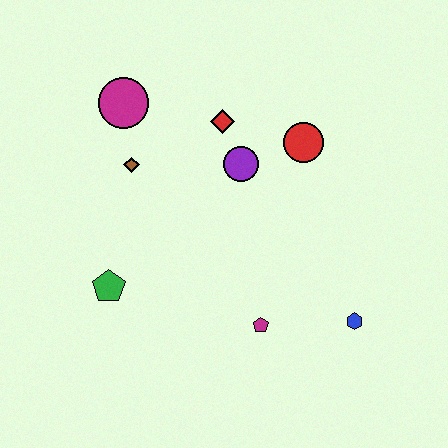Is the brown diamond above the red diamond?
No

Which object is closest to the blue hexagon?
The magenta pentagon is closest to the blue hexagon.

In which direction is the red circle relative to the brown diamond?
The red circle is to the right of the brown diamond.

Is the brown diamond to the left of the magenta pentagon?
Yes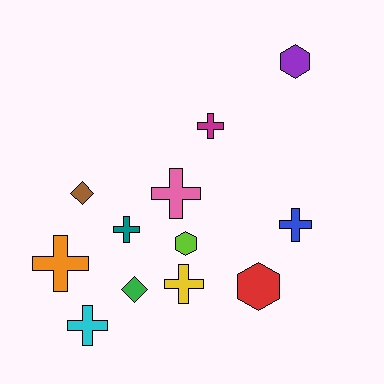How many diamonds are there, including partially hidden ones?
There are 2 diamonds.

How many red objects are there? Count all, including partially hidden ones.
There is 1 red object.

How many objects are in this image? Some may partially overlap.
There are 12 objects.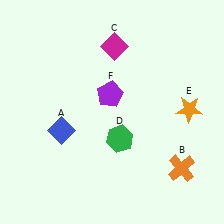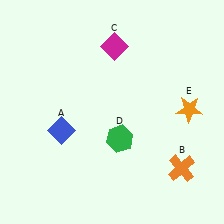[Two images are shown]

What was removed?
The purple pentagon (F) was removed in Image 2.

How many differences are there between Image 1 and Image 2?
There is 1 difference between the two images.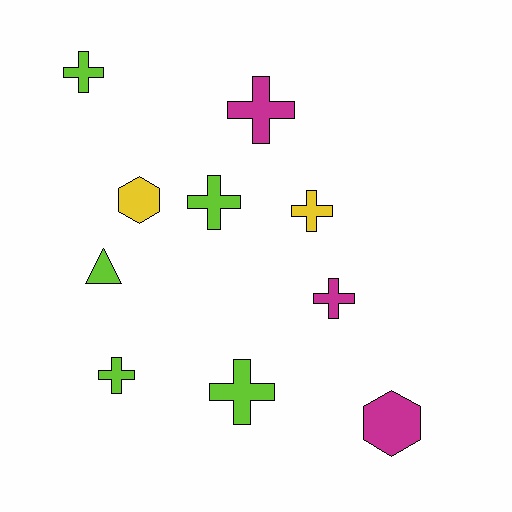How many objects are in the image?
There are 10 objects.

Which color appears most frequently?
Lime, with 5 objects.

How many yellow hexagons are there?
There is 1 yellow hexagon.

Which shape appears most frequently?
Cross, with 7 objects.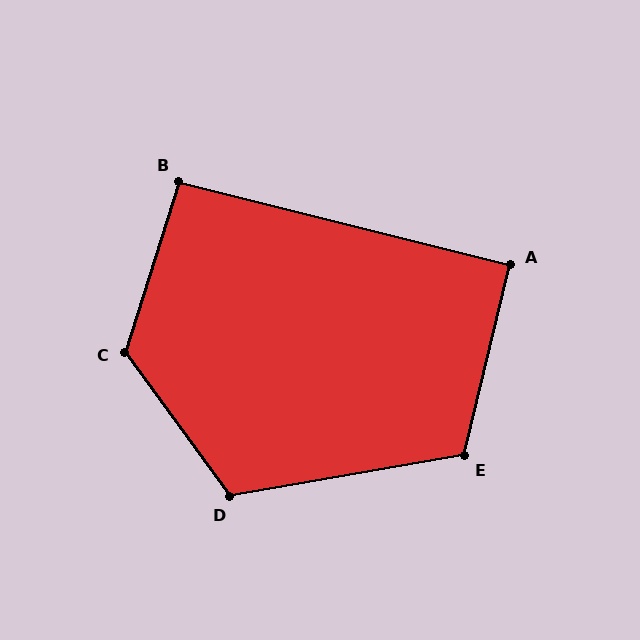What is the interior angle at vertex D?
Approximately 116 degrees (obtuse).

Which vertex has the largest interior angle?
C, at approximately 126 degrees.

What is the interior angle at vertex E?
Approximately 113 degrees (obtuse).